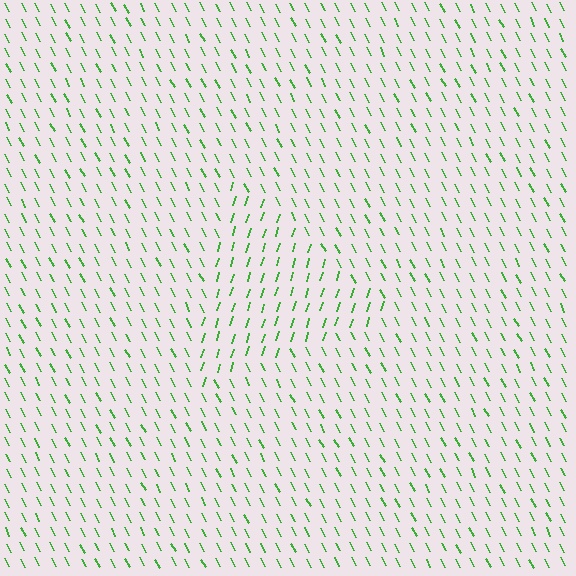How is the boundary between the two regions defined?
The boundary is defined purely by a change in line orientation (approximately 45 degrees difference). All lines are the same color and thickness.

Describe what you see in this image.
The image is filled with small green line segments. A triangle region in the image has lines oriented differently from the surrounding lines, creating a visible texture boundary.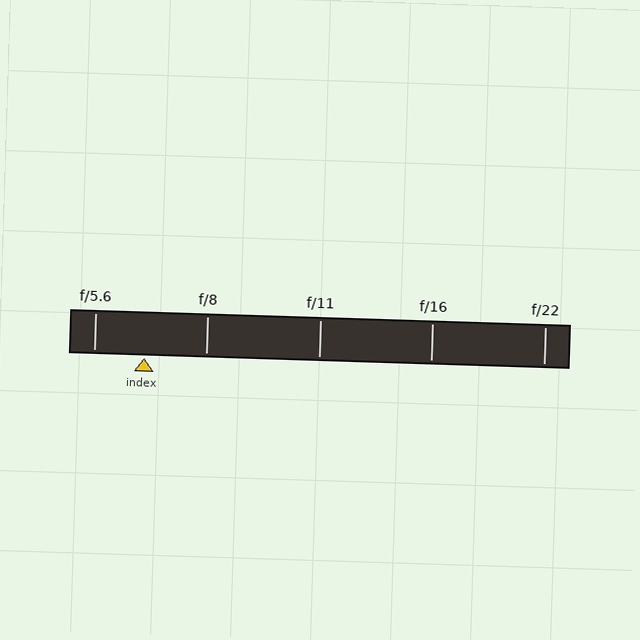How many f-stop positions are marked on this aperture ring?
There are 5 f-stop positions marked.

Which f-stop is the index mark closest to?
The index mark is closest to f/5.6.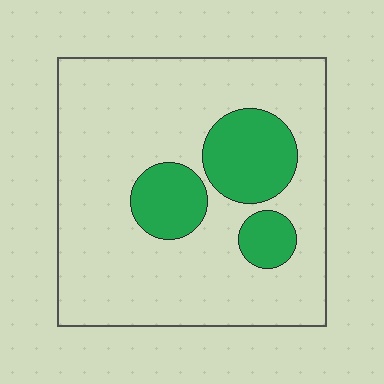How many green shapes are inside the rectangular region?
3.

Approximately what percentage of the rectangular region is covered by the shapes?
Approximately 20%.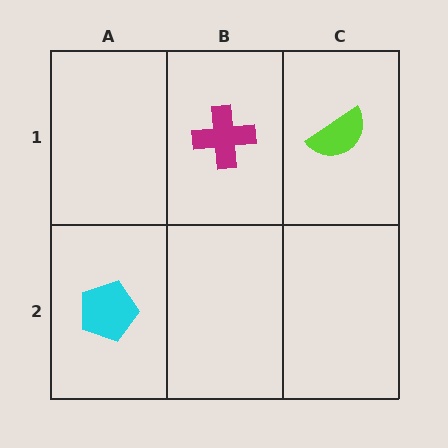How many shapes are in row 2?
1 shape.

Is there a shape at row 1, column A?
No, that cell is empty.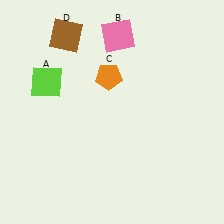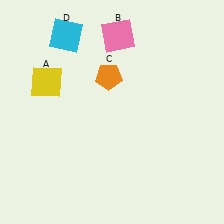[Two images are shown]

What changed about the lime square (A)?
In Image 1, A is lime. In Image 2, it changed to yellow.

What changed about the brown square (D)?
In Image 1, D is brown. In Image 2, it changed to cyan.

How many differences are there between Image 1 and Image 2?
There are 2 differences between the two images.